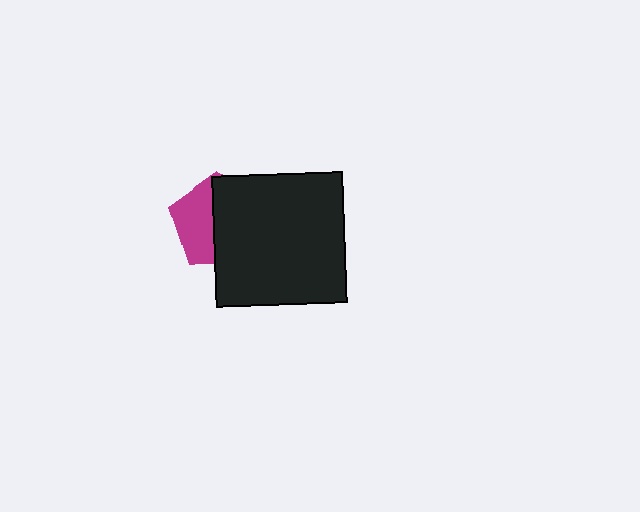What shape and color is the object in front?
The object in front is a black square.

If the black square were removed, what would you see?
You would see the complete magenta pentagon.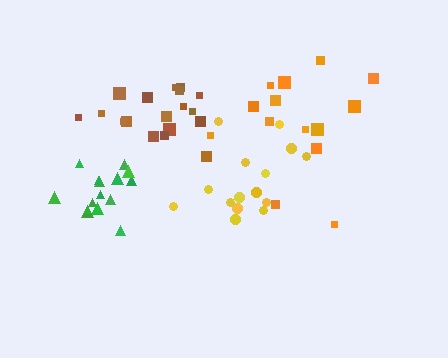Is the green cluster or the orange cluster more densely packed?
Green.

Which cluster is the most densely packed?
Green.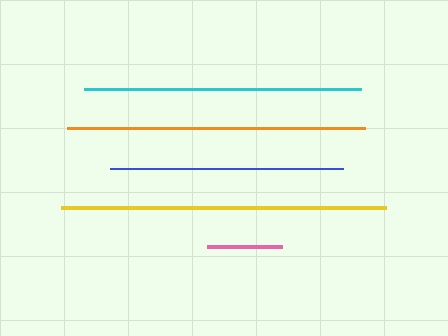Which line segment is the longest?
The yellow line is the longest at approximately 326 pixels.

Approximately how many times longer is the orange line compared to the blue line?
The orange line is approximately 1.3 times the length of the blue line.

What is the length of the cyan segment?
The cyan segment is approximately 278 pixels long.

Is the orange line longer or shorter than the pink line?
The orange line is longer than the pink line.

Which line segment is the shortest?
The pink line is the shortest at approximately 75 pixels.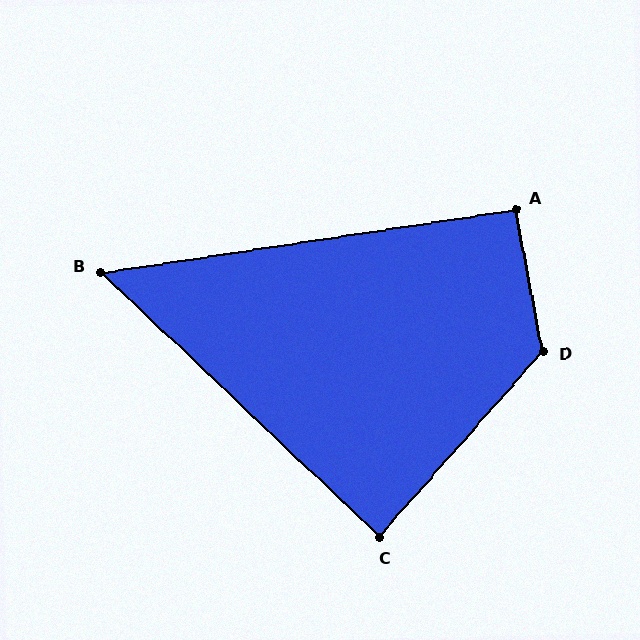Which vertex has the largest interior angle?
D, at approximately 128 degrees.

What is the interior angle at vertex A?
Approximately 92 degrees (approximately right).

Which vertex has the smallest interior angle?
B, at approximately 52 degrees.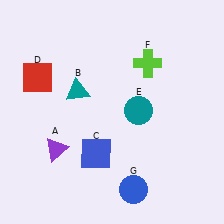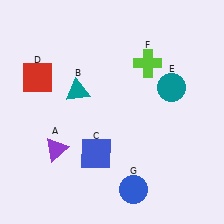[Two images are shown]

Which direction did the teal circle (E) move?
The teal circle (E) moved right.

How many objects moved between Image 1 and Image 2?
1 object moved between the two images.